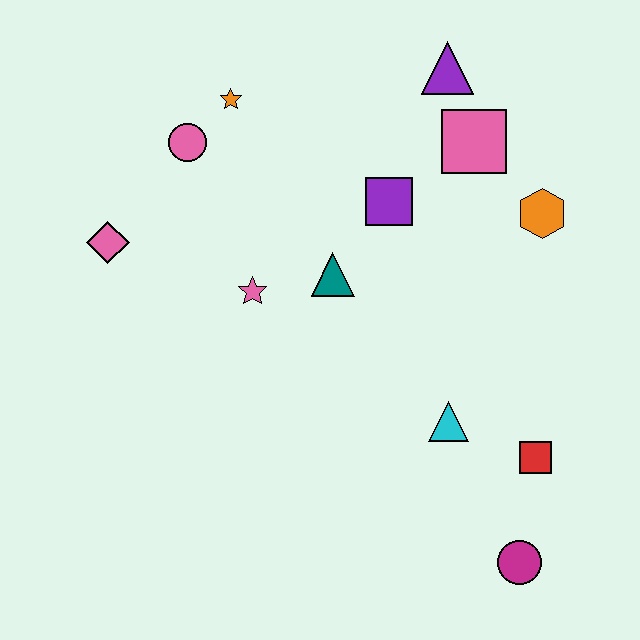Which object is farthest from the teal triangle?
The magenta circle is farthest from the teal triangle.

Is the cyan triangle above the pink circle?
No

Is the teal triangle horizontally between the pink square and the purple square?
No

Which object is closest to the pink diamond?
The pink circle is closest to the pink diamond.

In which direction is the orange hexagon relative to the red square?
The orange hexagon is above the red square.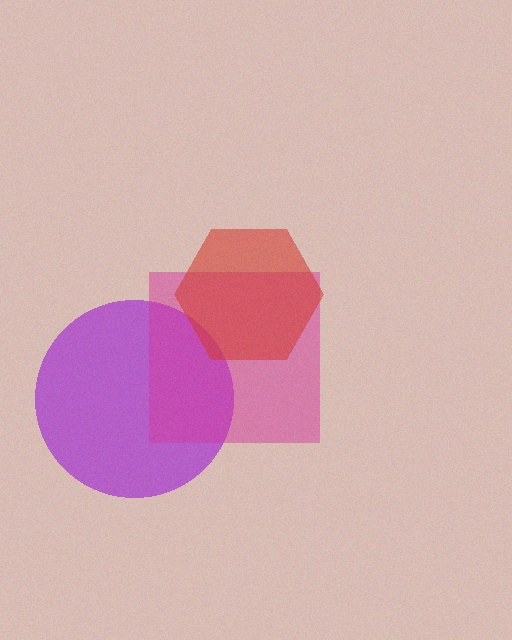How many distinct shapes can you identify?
There are 3 distinct shapes: a purple circle, a magenta square, a red hexagon.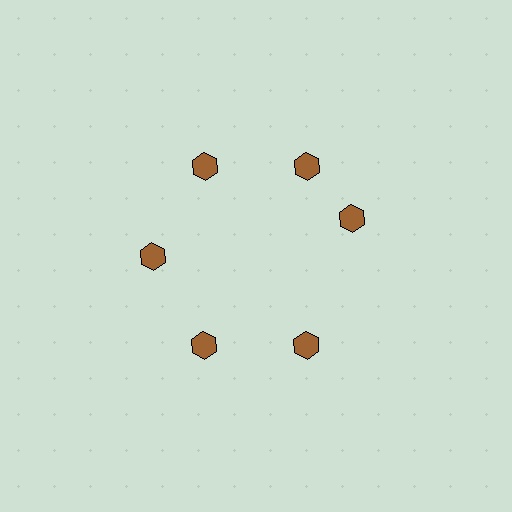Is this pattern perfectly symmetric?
No. The 6 brown hexagons are arranged in a ring, but one element near the 3 o'clock position is rotated out of alignment along the ring, breaking the 6-fold rotational symmetry.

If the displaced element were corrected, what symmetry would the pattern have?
It would have 6-fold rotational symmetry — the pattern would map onto itself every 60 degrees.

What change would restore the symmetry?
The symmetry would be restored by rotating it back into even spacing with its neighbors so that all 6 hexagons sit at equal angles and equal distance from the center.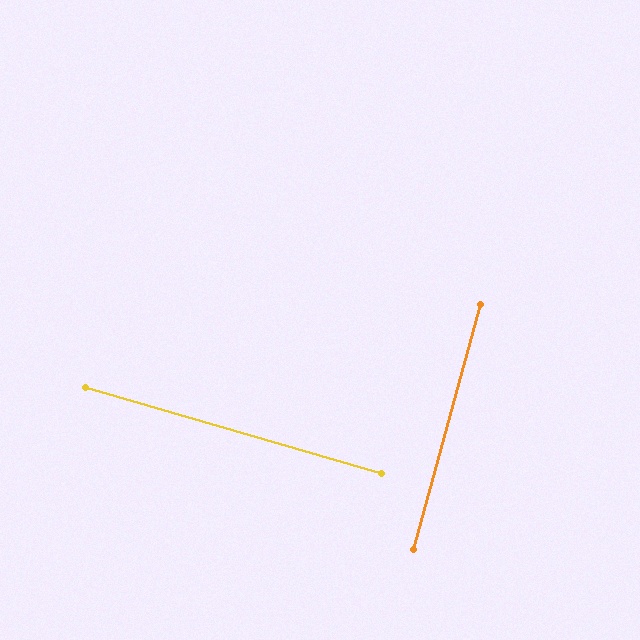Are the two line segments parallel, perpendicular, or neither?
Perpendicular — they meet at approximately 89°.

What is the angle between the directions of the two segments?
Approximately 89 degrees.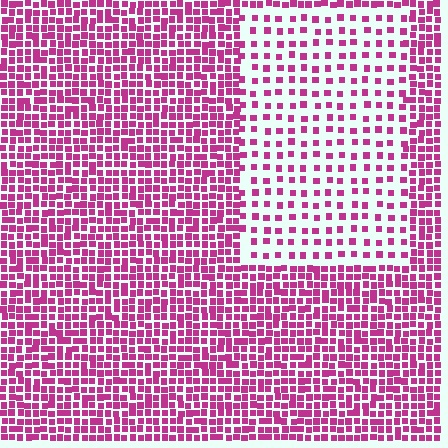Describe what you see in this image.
The image contains small magenta elements arranged at two different densities. A rectangle-shaped region is visible where the elements are less densely packed than the surrounding area.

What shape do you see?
I see a rectangle.